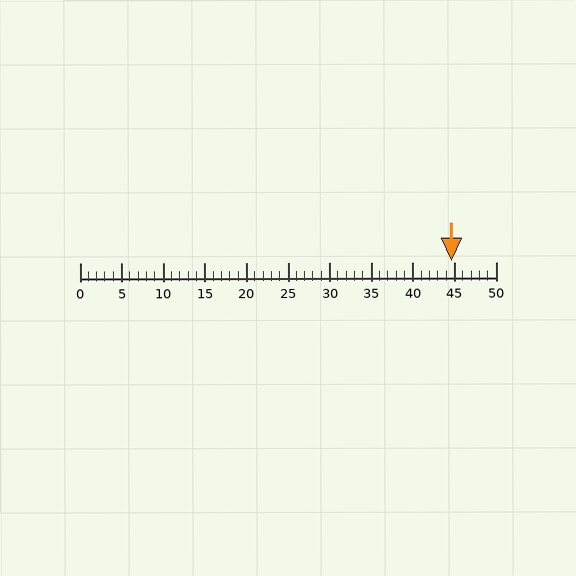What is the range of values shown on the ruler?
The ruler shows values from 0 to 50.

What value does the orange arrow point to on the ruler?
The orange arrow points to approximately 45.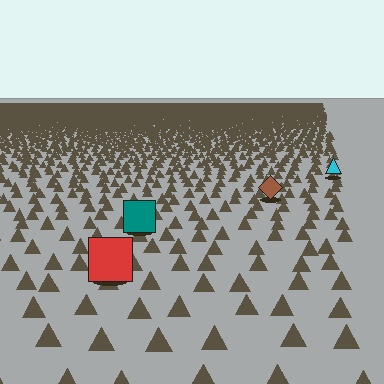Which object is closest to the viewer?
The red square is closest. The texture marks near it are larger and more spread out.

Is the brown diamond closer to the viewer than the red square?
No. The red square is closer — you can tell from the texture gradient: the ground texture is coarser near it.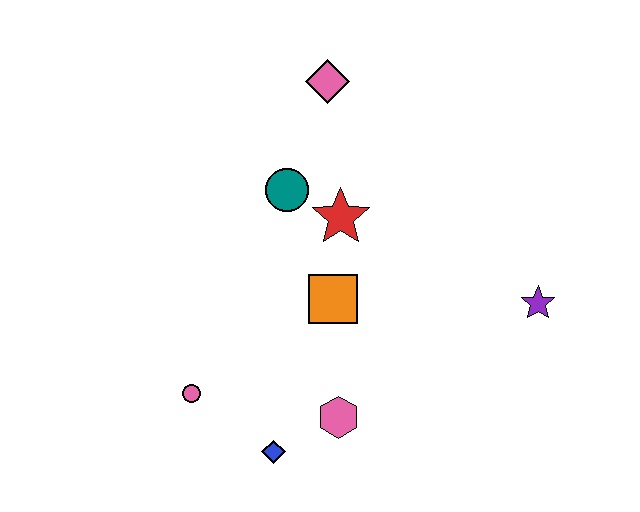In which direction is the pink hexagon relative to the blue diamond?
The pink hexagon is to the right of the blue diamond.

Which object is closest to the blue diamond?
The pink hexagon is closest to the blue diamond.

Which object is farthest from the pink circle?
The purple star is farthest from the pink circle.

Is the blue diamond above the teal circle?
No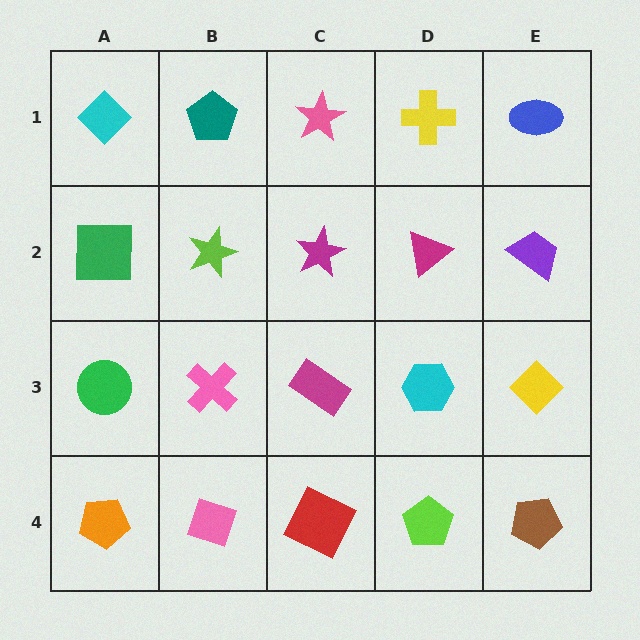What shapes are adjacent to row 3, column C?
A magenta star (row 2, column C), a red square (row 4, column C), a pink cross (row 3, column B), a cyan hexagon (row 3, column D).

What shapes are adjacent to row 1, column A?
A green square (row 2, column A), a teal pentagon (row 1, column B).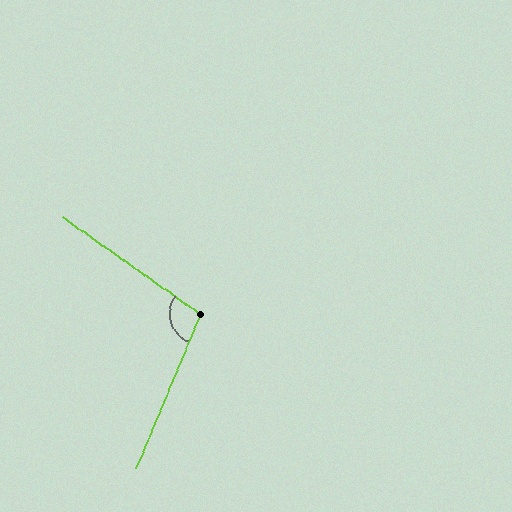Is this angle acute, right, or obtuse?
It is obtuse.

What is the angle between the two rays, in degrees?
Approximately 103 degrees.